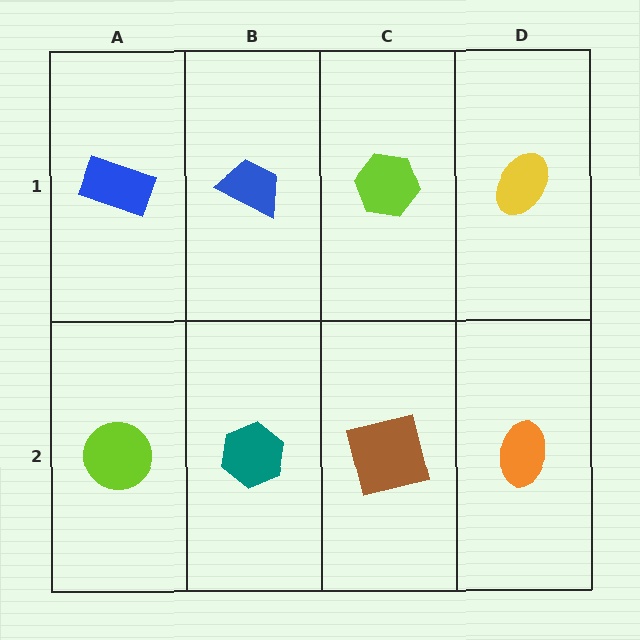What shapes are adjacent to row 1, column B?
A teal hexagon (row 2, column B), a blue rectangle (row 1, column A), a lime hexagon (row 1, column C).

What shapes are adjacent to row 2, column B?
A blue trapezoid (row 1, column B), a lime circle (row 2, column A), a brown square (row 2, column C).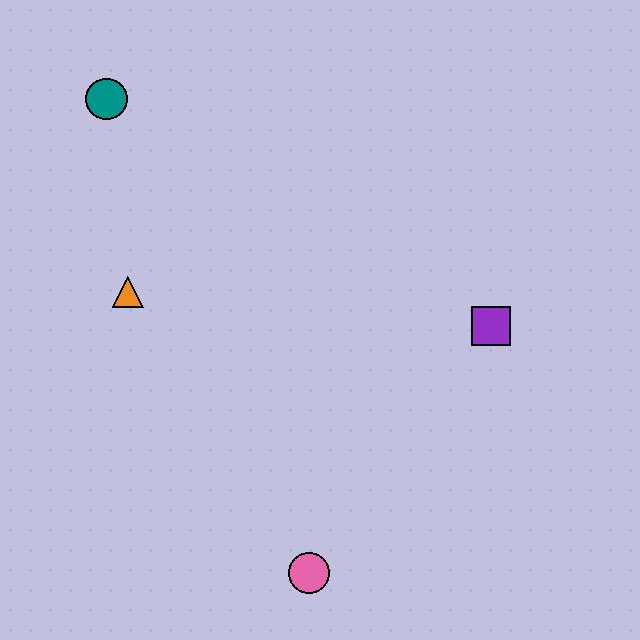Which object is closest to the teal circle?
The orange triangle is closest to the teal circle.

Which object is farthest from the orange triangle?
The purple square is farthest from the orange triangle.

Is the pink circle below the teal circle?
Yes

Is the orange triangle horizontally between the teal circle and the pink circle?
Yes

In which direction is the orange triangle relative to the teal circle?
The orange triangle is below the teal circle.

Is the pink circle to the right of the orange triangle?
Yes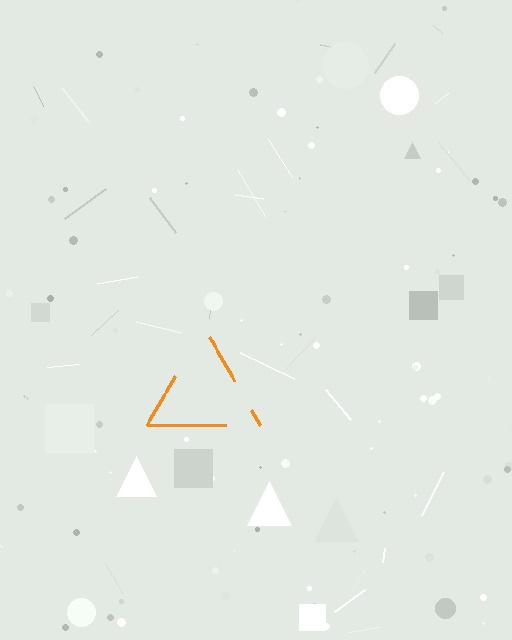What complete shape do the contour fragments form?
The contour fragments form a triangle.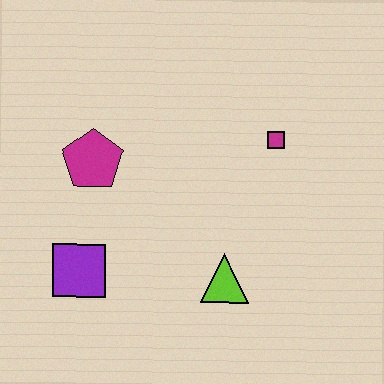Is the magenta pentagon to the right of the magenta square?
No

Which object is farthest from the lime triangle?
The magenta pentagon is farthest from the lime triangle.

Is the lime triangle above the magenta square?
No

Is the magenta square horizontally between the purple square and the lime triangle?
No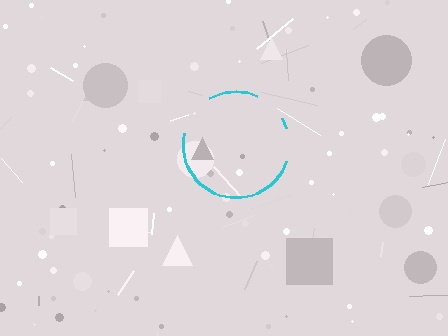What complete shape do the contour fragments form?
The contour fragments form a circle.